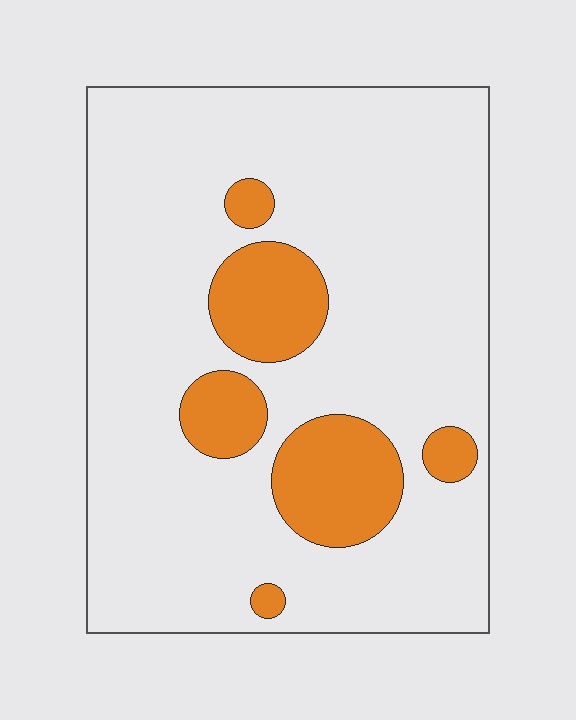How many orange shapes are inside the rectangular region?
6.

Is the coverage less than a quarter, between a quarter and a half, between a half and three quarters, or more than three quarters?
Less than a quarter.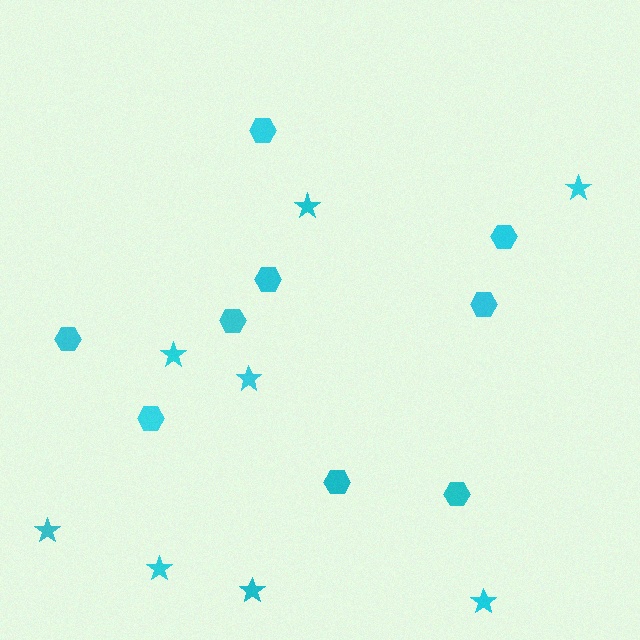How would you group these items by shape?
There are 2 groups: one group of hexagons (9) and one group of stars (8).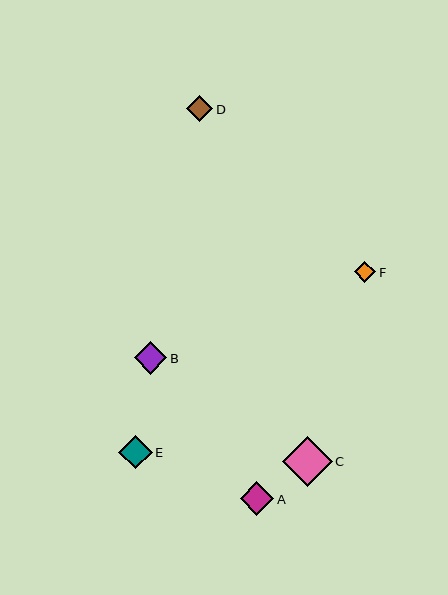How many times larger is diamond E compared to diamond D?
Diamond E is approximately 1.3 times the size of diamond D.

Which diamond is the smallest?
Diamond F is the smallest with a size of approximately 22 pixels.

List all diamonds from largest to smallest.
From largest to smallest: C, E, A, B, D, F.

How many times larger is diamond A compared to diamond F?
Diamond A is approximately 1.6 times the size of diamond F.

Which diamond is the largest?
Diamond C is the largest with a size of approximately 50 pixels.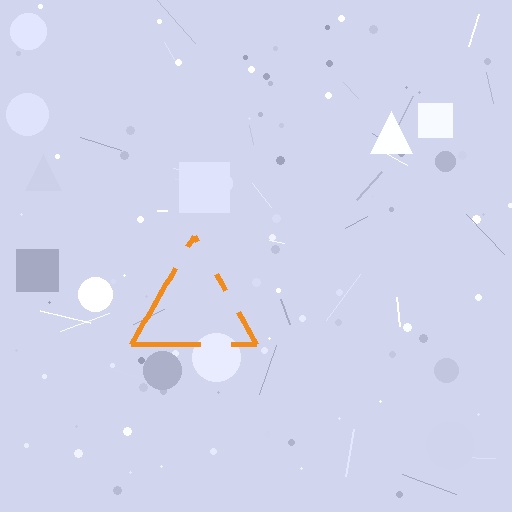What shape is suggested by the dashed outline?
The dashed outline suggests a triangle.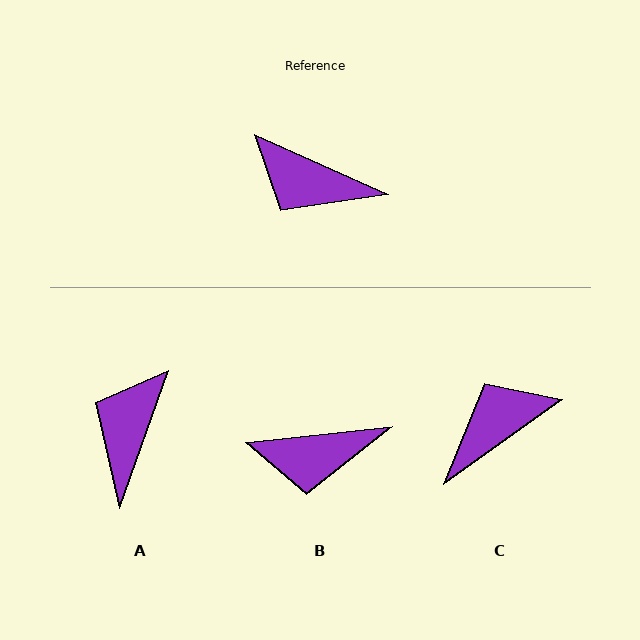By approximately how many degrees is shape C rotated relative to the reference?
Approximately 120 degrees clockwise.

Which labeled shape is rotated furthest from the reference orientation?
C, about 120 degrees away.